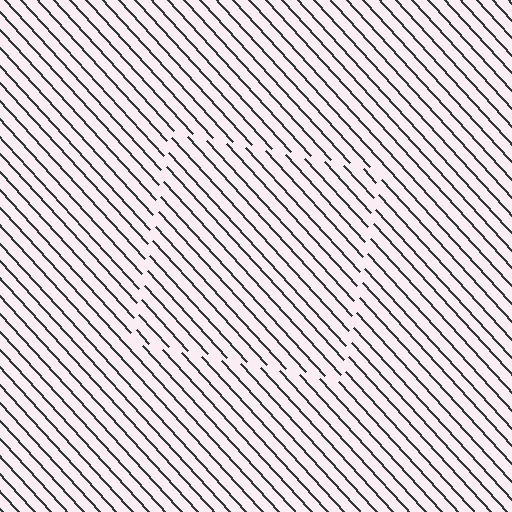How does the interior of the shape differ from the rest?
The interior of the shape contains the same grating, shifted by half a period — the contour is defined by the phase discontinuity where line-ends from the inner and outer gratings abut.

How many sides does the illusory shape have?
4 sides — the line-ends trace a square.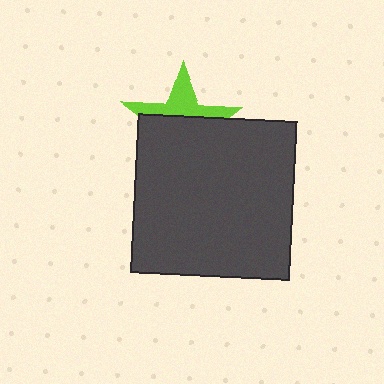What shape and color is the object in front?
The object in front is a dark gray square.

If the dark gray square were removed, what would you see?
You would see the complete lime star.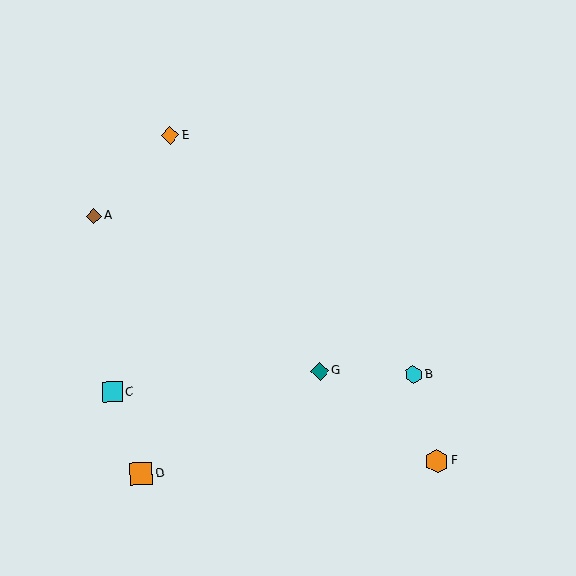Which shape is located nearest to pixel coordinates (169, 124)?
The orange diamond (labeled E) at (170, 135) is nearest to that location.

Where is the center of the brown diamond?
The center of the brown diamond is at (94, 216).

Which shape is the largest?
The orange hexagon (labeled F) is the largest.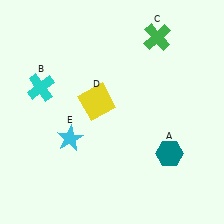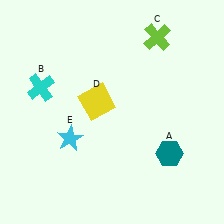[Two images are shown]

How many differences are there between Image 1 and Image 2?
There is 1 difference between the two images.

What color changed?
The cross (C) changed from green in Image 1 to lime in Image 2.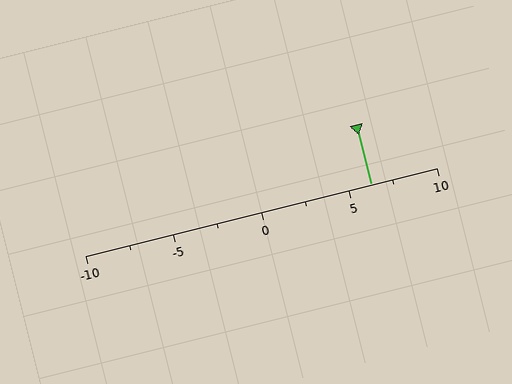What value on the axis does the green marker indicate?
The marker indicates approximately 6.2.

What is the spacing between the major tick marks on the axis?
The major ticks are spaced 5 apart.